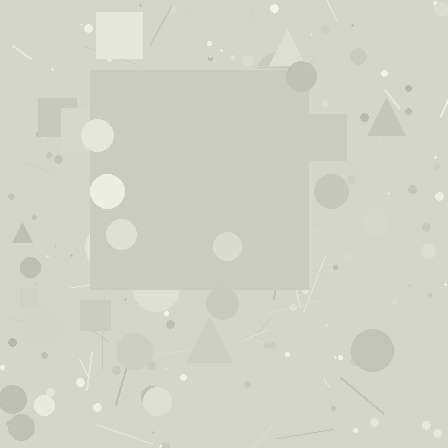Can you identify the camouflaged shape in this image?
The camouflaged shape is a square.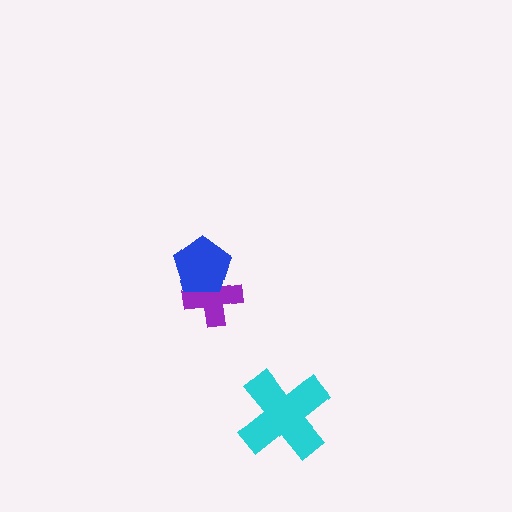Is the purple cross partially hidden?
Yes, it is partially covered by another shape.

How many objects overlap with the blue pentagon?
1 object overlaps with the blue pentagon.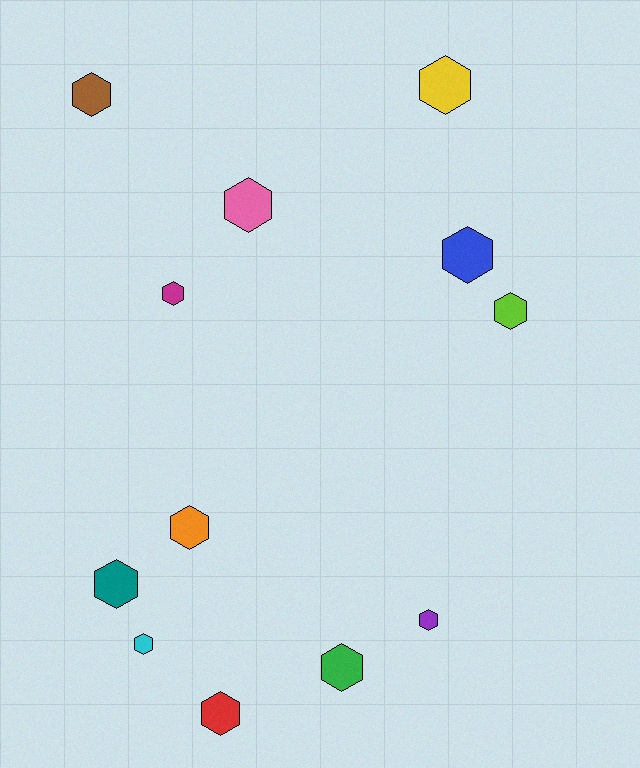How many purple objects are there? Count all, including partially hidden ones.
There is 1 purple object.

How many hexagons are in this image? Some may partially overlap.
There are 12 hexagons.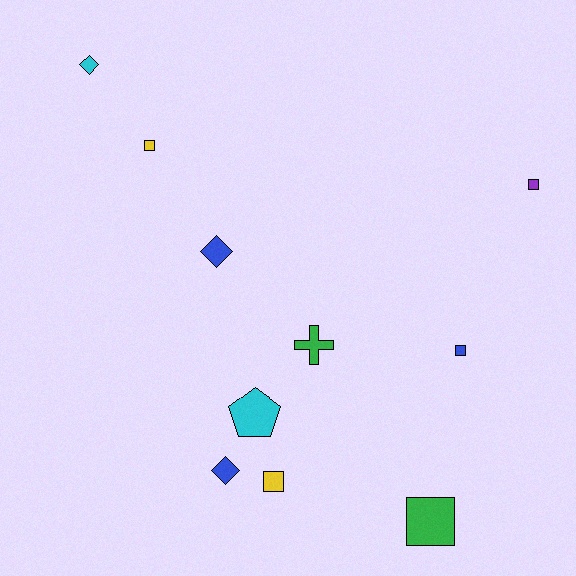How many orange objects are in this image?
There are no orange objects.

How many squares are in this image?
There are 5 squares.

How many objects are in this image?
There are 10 objects.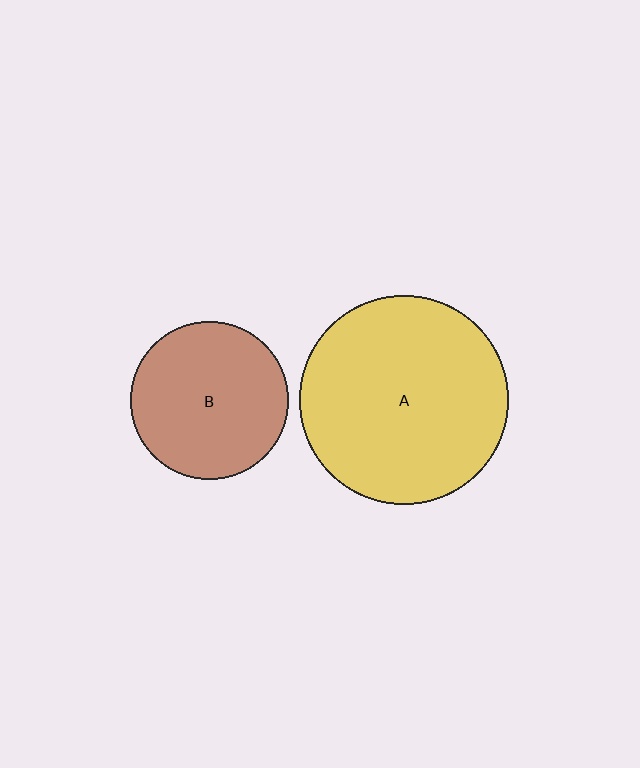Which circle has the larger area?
Circle A (yellow).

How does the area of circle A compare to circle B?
Approximately 1.7 times.